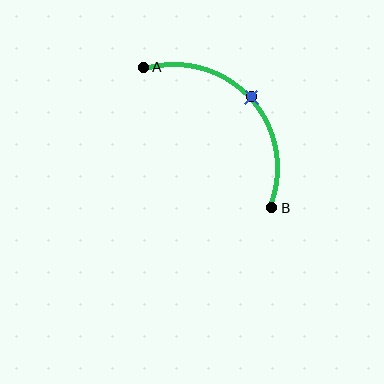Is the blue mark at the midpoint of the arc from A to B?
Yes. The blue mark lies on the arc at equal arc-length from both A and B — it is the arc midpoint.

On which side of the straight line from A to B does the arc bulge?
The arc bulges above and to the right of the straight line connecting A and B.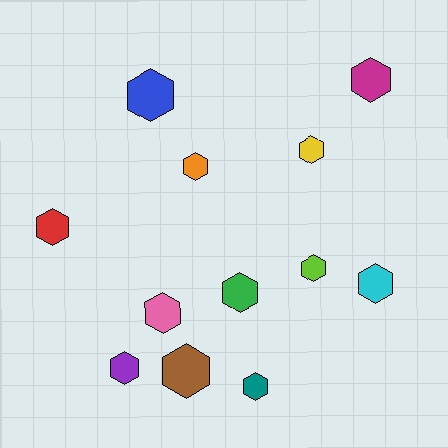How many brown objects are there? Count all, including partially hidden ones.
There is 1 brown object.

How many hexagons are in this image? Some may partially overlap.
There are 12 hexagons.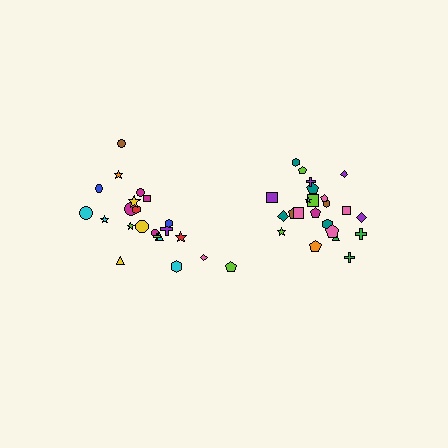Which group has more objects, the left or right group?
The right group.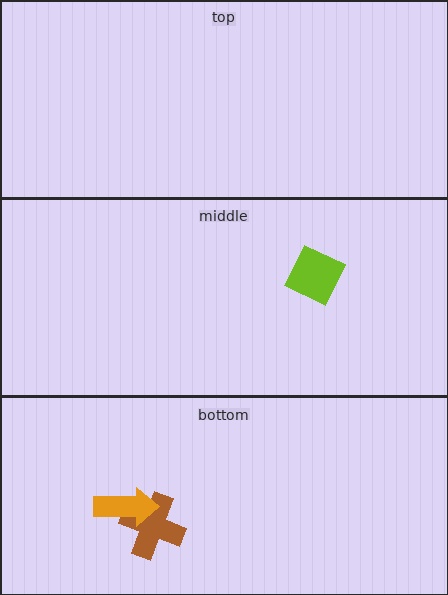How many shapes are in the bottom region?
2.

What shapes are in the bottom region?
The brown cross, the orange arrow.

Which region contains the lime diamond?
The middle region.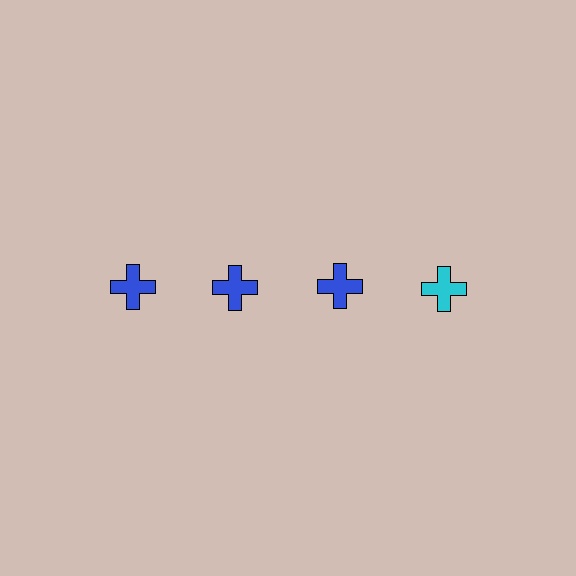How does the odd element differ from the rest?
It has a different color: cyan instead of blue.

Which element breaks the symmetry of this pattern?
The cyan cross in the top row, second from right column breaks the symmetry. All other shapes are blue crosses.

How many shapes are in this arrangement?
There are 4 shapes arranged in a grid pattern.